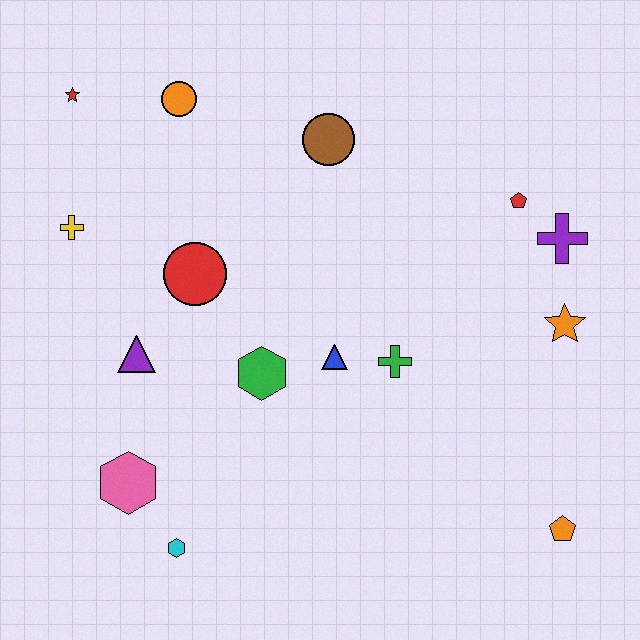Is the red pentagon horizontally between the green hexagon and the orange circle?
No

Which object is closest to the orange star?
The purple cross is closest to the orange star.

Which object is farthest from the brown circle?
The orange pentagon is farthest from the brown circle.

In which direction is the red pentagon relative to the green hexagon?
The red pentagon is to the right of the green hexagon.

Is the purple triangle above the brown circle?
No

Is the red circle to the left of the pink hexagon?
No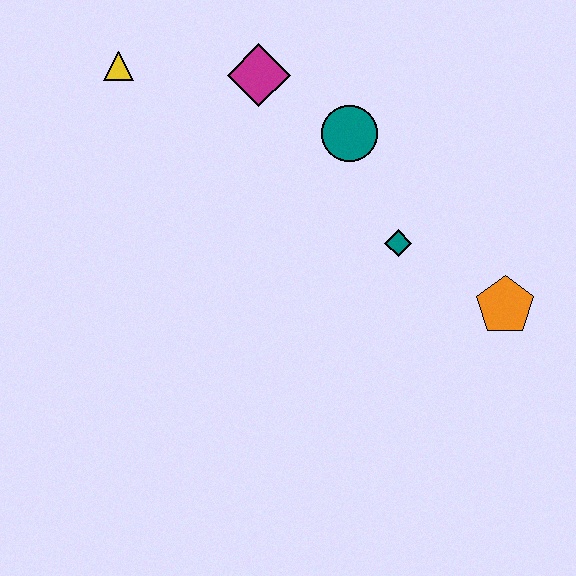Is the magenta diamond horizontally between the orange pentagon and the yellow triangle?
Yes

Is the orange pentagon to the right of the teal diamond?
Yes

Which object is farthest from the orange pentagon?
The yellow triangle is farthest from the orange pentagon.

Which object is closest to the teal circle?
The magenta diamond is closest to the teal circle.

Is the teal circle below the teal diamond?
No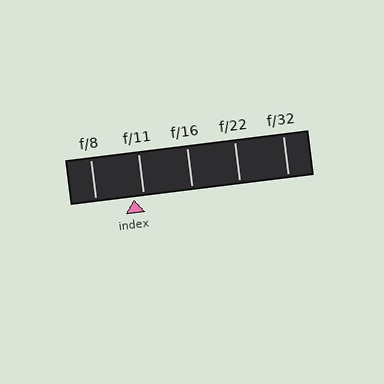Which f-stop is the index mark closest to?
The index mark is closest to f/11.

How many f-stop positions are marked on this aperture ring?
There are 5 f-stop positions marked.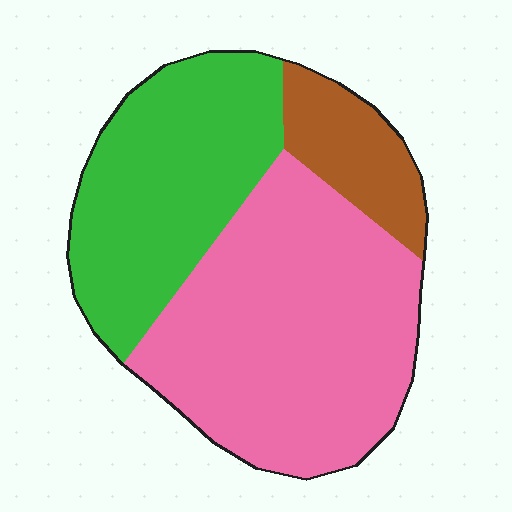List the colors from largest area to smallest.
From largest to smallest: pink, green, brown.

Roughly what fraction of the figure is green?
Green covers about 35% of the figure.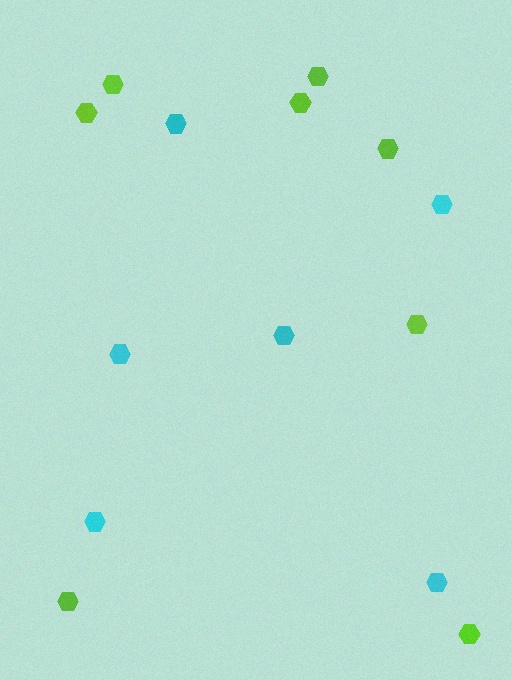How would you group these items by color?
There are 2 groups: one group of lime hexagons (8) and one group of cyan hexagons (6).